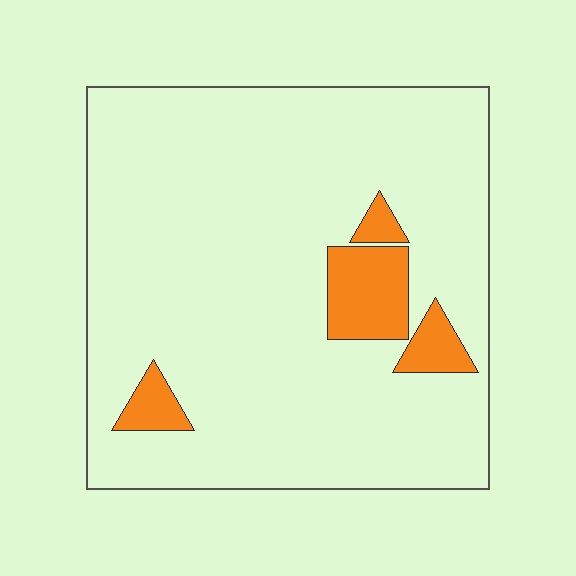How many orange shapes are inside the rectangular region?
4.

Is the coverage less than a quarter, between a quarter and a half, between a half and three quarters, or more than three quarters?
Less than a quarter.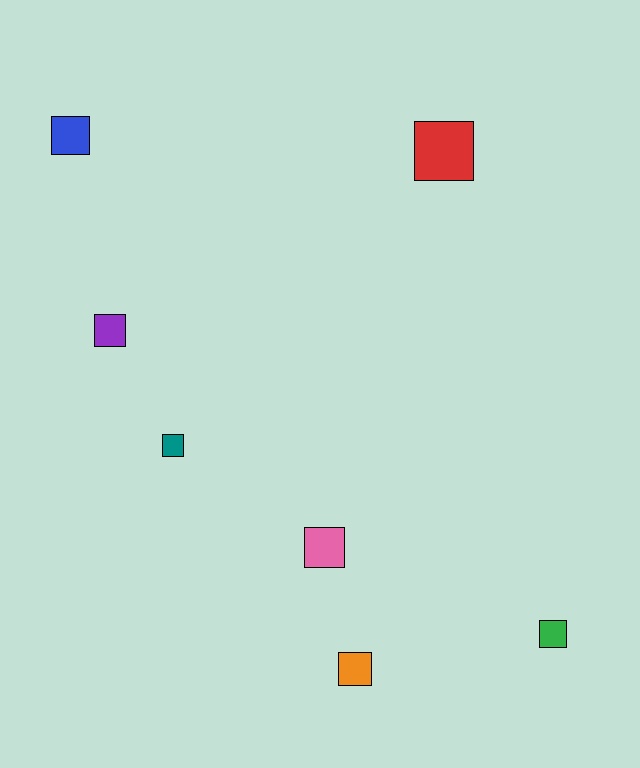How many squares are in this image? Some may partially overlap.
There are 7 squares.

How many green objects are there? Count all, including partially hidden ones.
There is 1 green object.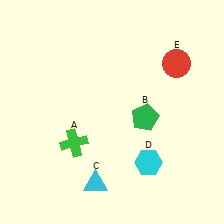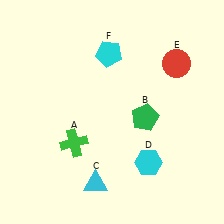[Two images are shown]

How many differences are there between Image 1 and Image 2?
There is 1 difference between the two images.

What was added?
A cyan pentagon (F) was added in Image 2.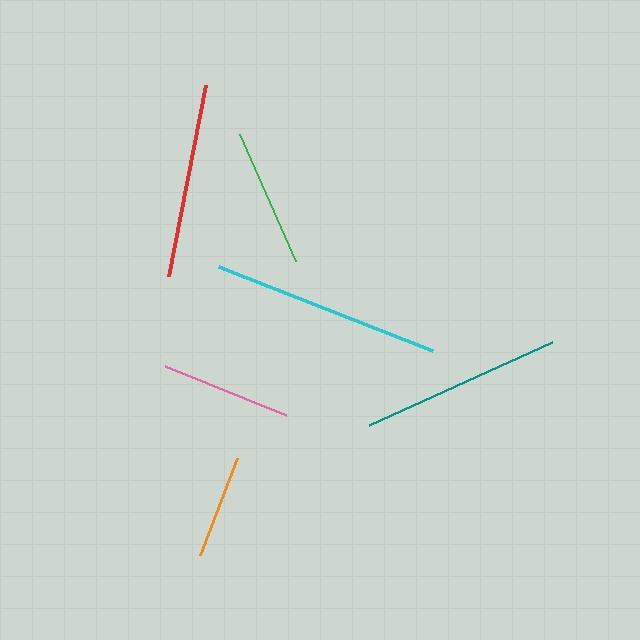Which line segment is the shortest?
The orange line is the shortest at approximately 104 pixels.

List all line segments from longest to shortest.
From longest to shortest: cyan, teal, red, green, pink, orange.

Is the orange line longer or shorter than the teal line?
The teal line is longer than the orange line.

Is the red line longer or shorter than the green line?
The red line is longer than the green line.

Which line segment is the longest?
The cyan line is the longest at approximately 230 pixels.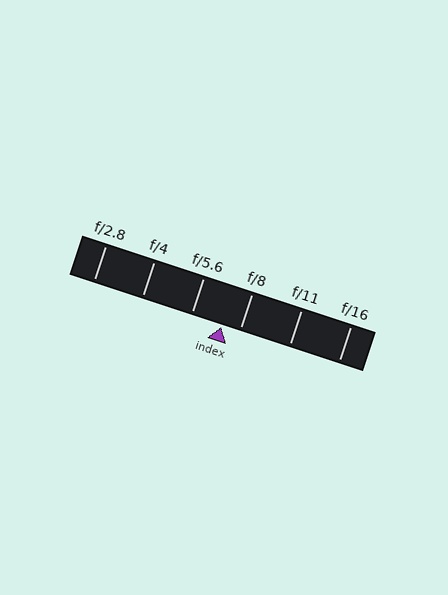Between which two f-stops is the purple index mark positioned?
The index mark is between f/5.6 and f/8.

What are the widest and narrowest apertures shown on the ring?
The widest aperture shown is f/2.8 and the narrowest is f/16.